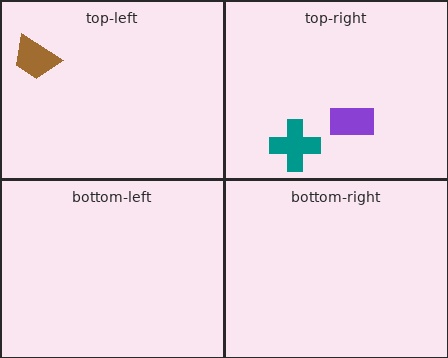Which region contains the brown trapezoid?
The top-left region.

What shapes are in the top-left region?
The brown trapezoid.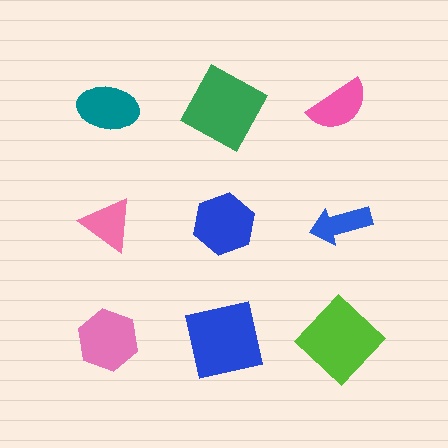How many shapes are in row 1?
3 shapes.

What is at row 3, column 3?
A lime diamond.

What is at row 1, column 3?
A pink semicircle.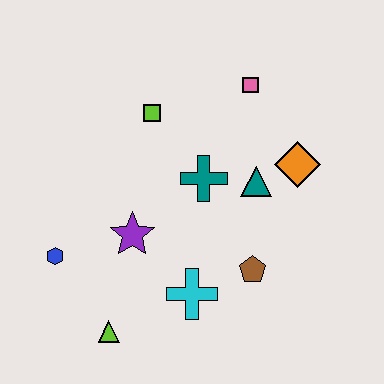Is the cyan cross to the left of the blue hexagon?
No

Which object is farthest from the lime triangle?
The pink square is farthest from the lime triangle.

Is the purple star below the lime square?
Yes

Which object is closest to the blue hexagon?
The purple star is closest to the blue hexagon.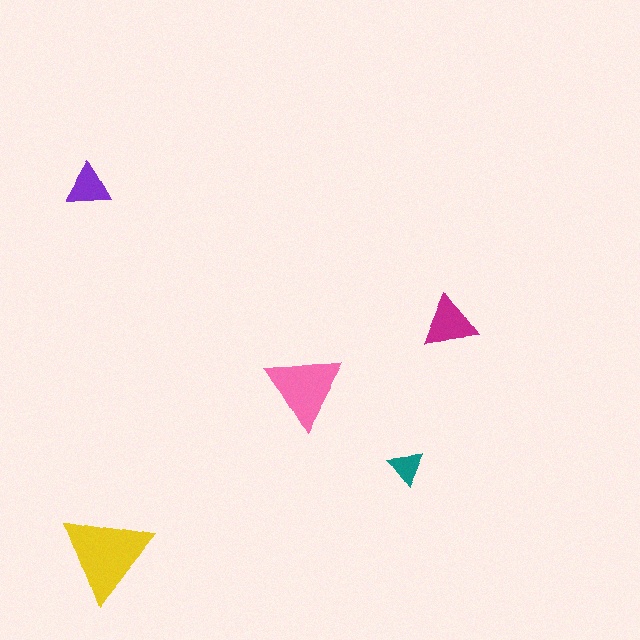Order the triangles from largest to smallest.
the yellow one, the pink one, the magenta one, the purple one, the teal one.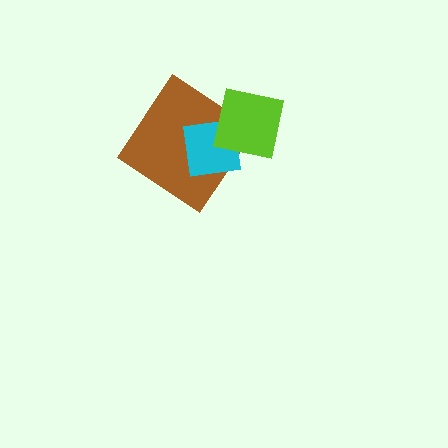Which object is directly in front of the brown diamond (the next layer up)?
The cyan square is directly in front of the brown diamond.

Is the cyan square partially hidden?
Yes, it is partially covered by another shape.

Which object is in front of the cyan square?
The lime square is in front of the cyan square.